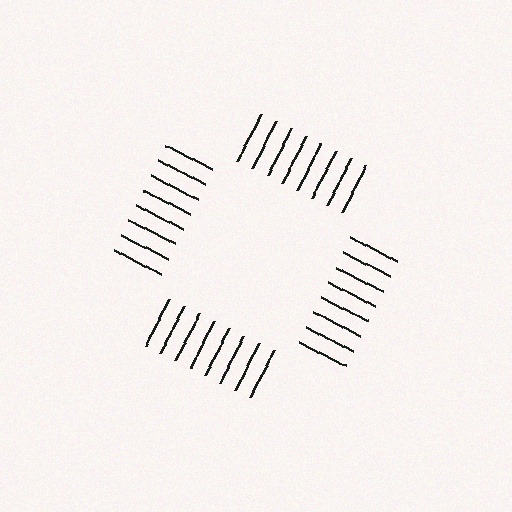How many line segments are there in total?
32 — 8 along each of the 4 edges.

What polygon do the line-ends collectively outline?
An illusory square — the line segments terminate on its edges but no continuous stroke is drawn.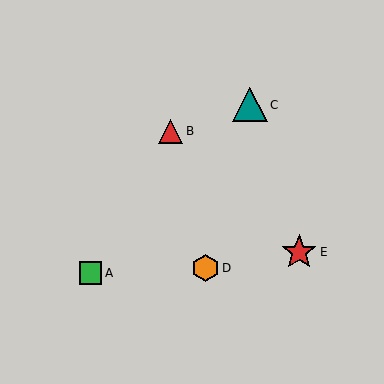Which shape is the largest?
The teal triangle (labeled C) is the largest.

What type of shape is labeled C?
Shape C is a teal triangle.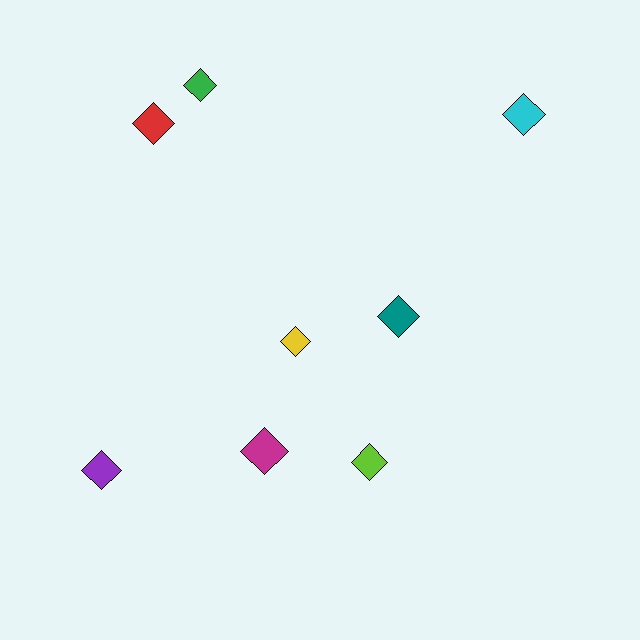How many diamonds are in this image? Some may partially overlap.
There are 8 diamonds.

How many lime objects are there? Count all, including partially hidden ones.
There is 1 lime object.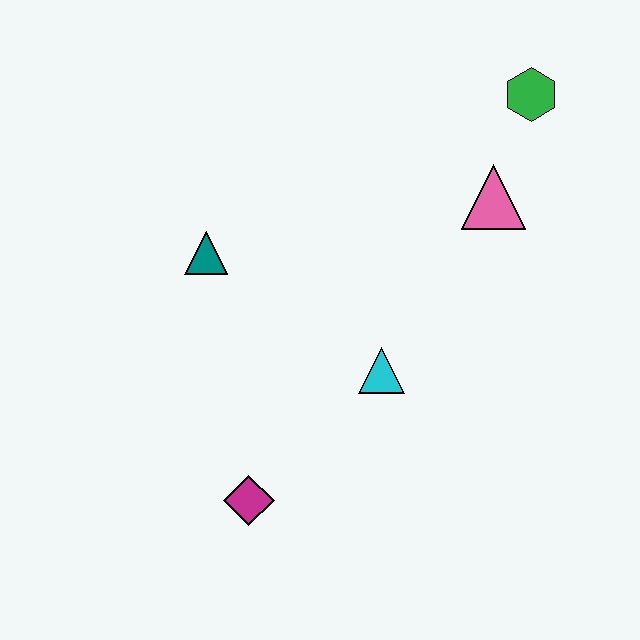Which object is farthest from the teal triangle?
The green hexagon is farthest from the teal triangle.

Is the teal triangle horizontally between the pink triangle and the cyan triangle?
No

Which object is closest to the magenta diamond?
The cyan triangle is closest to the magenta diamond.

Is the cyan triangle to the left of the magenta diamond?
No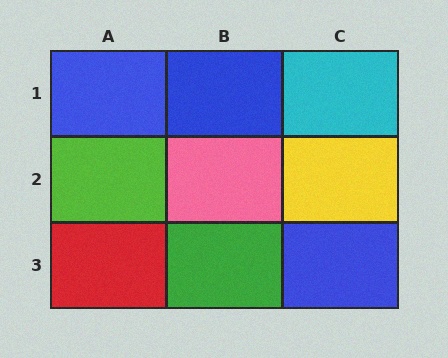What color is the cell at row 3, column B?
Green.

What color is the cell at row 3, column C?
Blue.